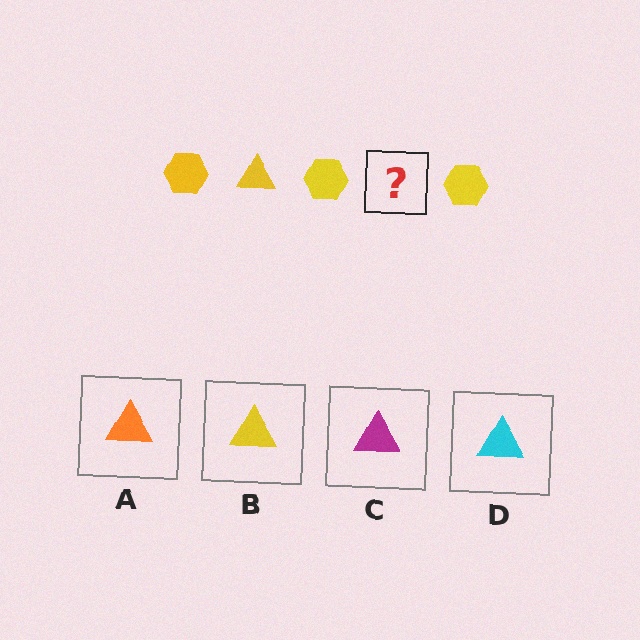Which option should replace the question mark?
Option B.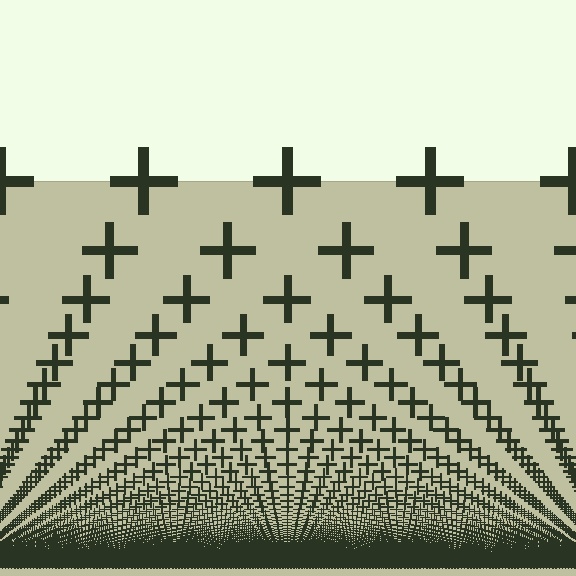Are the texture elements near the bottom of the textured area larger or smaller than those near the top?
Smaller. The gradient is inverted — elements near the bottom are smaller and denser.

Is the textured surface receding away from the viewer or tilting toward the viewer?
The surface appears to tilt toward the viewer. Texture elements get larger and sparser toward the top.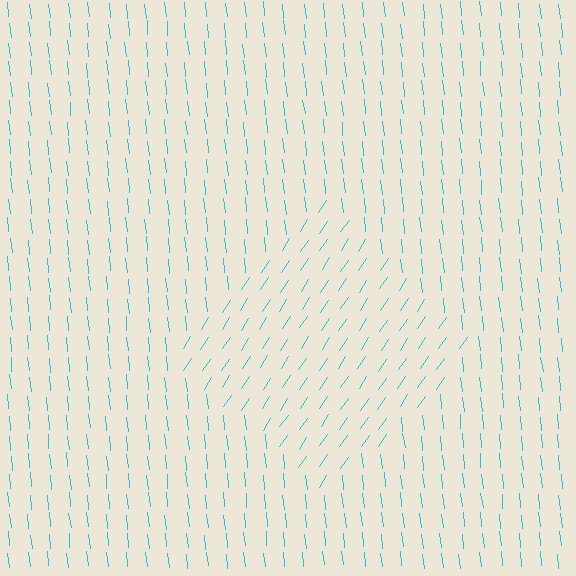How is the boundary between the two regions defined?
The boundary is defined purely by a change in line orientation (approximately 40 degrees difference). All lines are the same color and thickness.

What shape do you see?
I see a diamond.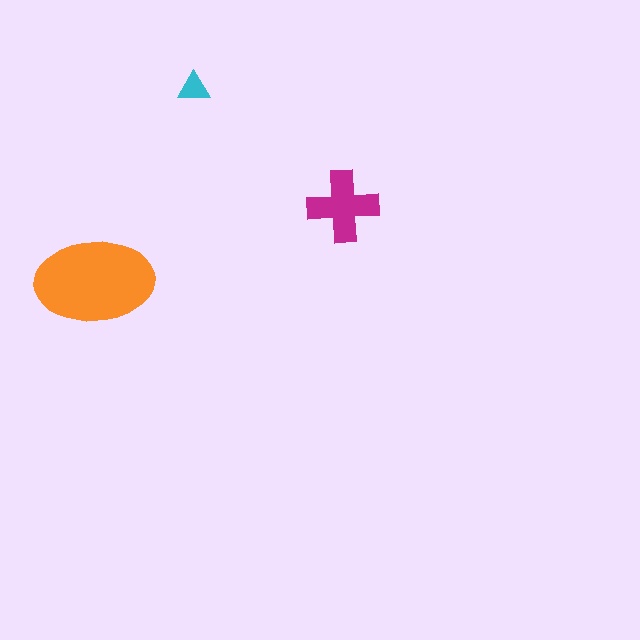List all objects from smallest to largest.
The cyan triangle, the magenta cross, the orange ellipse.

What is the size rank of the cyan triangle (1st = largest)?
3rd.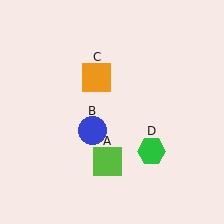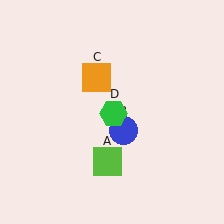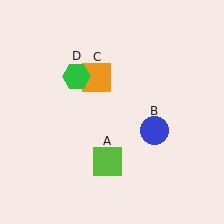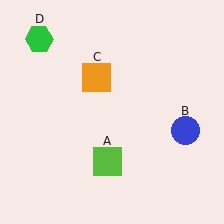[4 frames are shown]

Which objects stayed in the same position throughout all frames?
Lime square (object A) and orange square (object C) remained stationary.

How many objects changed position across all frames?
2 objects changed position: blue circle (object B), green hexagon (object D).